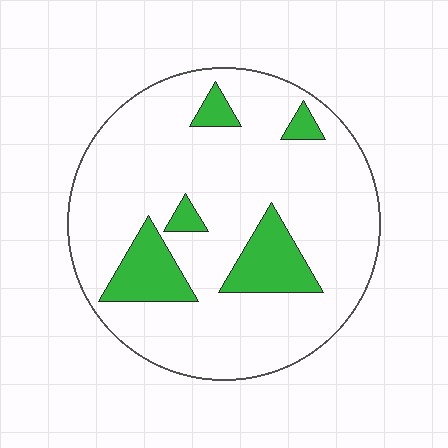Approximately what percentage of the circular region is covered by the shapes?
Approximately 15%.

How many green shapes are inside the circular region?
5.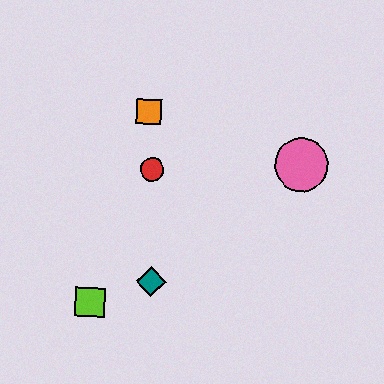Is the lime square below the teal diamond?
Yes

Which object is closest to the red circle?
The orange square is closest to the red circle.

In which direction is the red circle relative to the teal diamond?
The red circle is above the teal diamond.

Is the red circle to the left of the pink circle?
Yes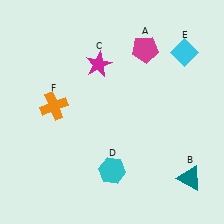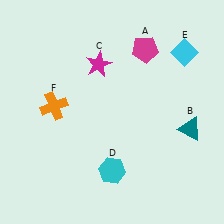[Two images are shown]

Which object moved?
The teal triangle (B) moved up.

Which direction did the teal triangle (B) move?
The teal triangle (B) moved up.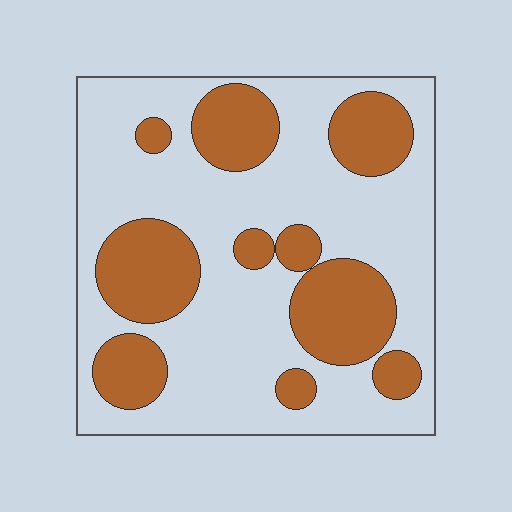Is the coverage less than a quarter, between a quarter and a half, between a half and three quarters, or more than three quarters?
Between a quarter and a half.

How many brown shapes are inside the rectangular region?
10.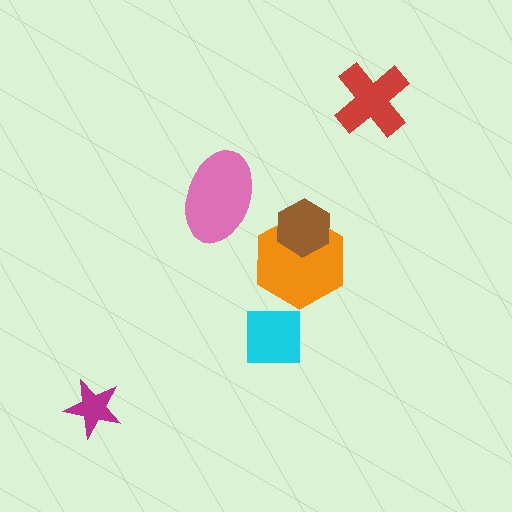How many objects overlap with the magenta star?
0 objects overlap with the magenta star.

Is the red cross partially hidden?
No, no other shape covers it.